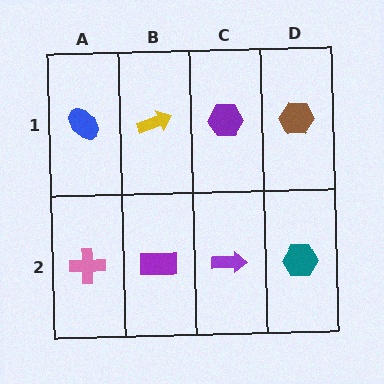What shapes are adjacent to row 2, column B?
A yellow arrow (row 1, column B), a pink cross (row 2, column A), a purple arrow (row 2, column C).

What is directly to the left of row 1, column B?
A blue ellipse.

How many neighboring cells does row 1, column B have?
3.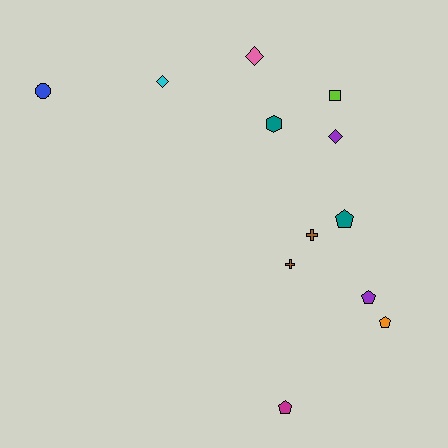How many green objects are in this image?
There are no green objects.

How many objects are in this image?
There are 12 objects.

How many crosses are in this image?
There are 2 crosses.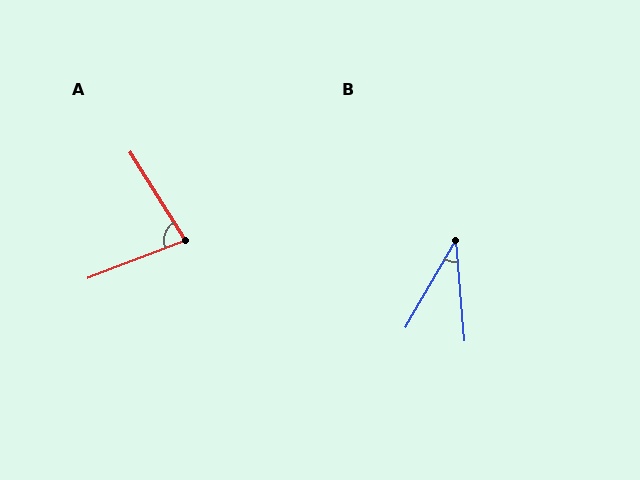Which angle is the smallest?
B, at approximately 35 degrees.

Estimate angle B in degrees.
Approximately 35 degrees.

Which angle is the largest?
A, at approximately 79 degrees.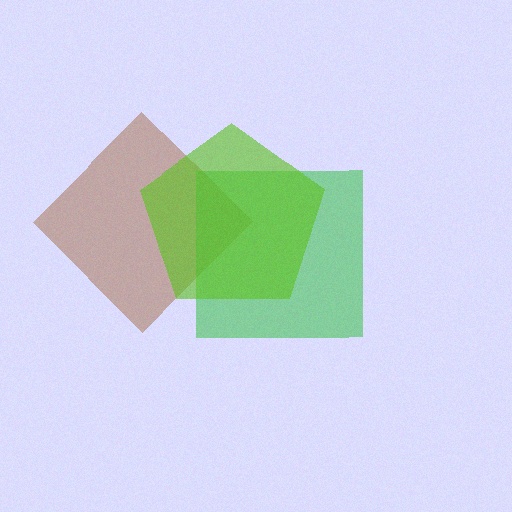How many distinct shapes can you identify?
There are 3 distinct shapes: a brown diamond, a green square, a lime pentagon.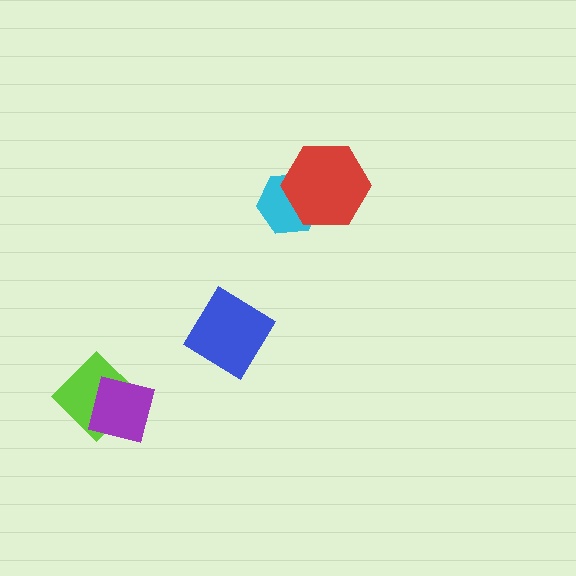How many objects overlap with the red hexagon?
1 object overlaps with the red hexagon.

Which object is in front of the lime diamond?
The purple square is in front of the lime diamond.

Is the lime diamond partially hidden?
Yes, it is partially covered by another shape.